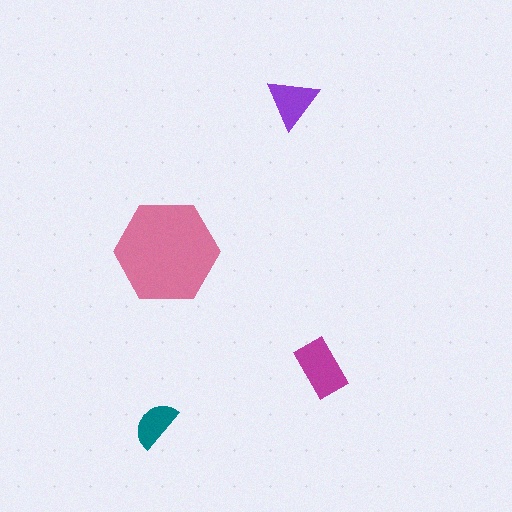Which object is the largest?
The pink hexagon.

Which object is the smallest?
The teal semicircle.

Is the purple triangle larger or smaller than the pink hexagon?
Smaller.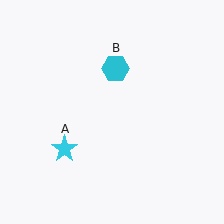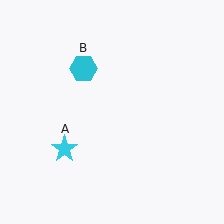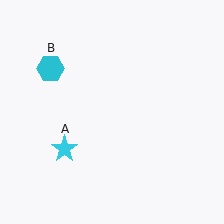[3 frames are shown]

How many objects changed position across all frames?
1 object changed position: cyan hexagon (object B).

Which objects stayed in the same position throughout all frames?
Cyan star (object A) remained stationary.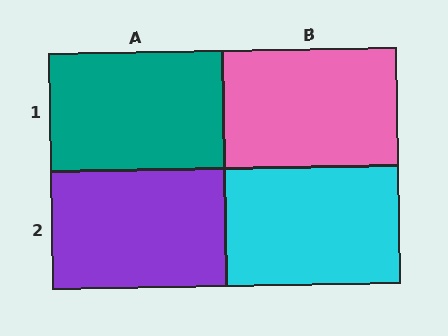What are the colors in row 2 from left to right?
Purple, cyan.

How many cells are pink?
1 cell is pink.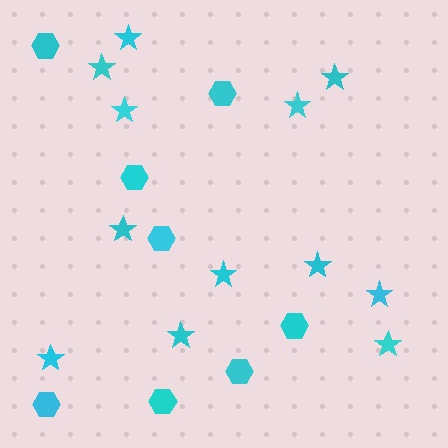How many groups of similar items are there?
There are 2 groups: one group of stars (12) and one group of hexagons (8).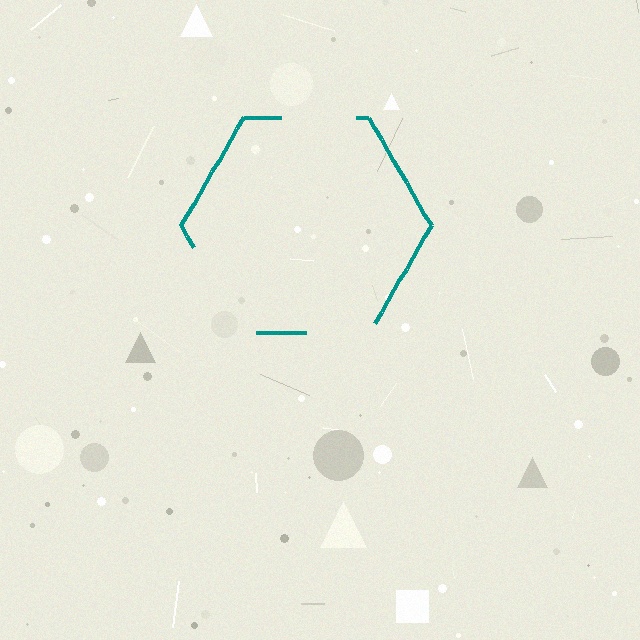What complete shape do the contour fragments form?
The contour fragments form a hexagon.